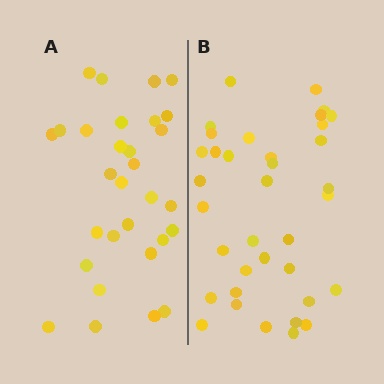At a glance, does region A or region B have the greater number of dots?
Region B (the right region) has more dots.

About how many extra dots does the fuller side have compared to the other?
Region B has about 6 more dots than region A.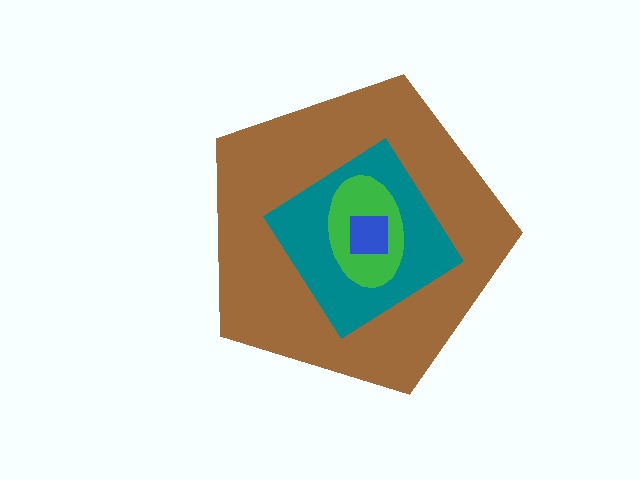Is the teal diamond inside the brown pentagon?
Yes.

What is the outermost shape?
The brown pentagon.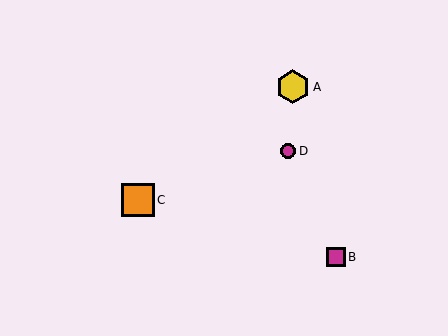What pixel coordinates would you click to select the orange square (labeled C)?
Click at (138, 200) to select the orange square C.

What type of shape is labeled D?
Shape D is a magenta circle.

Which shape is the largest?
The yellow hexagon (labeled A) is the largest.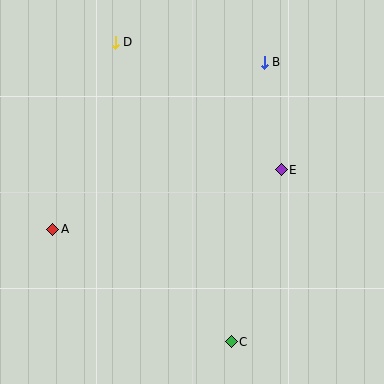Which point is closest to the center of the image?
Point E at (281, 170) is closest to the center.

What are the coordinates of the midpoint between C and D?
The midpoint between C and D is at (173, 192).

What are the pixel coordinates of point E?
Point E is at (281, 170).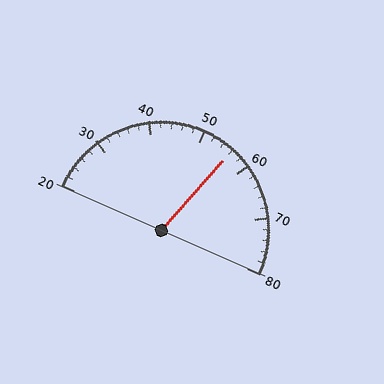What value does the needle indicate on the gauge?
The needle indicates approximately 56.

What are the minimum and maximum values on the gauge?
The gauge ranges from 20 to 80.